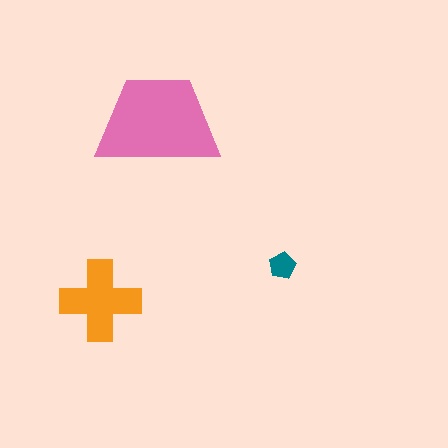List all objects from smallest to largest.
The teal pentagon, the orange cross, the pink trapezoid.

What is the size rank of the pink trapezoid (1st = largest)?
1st.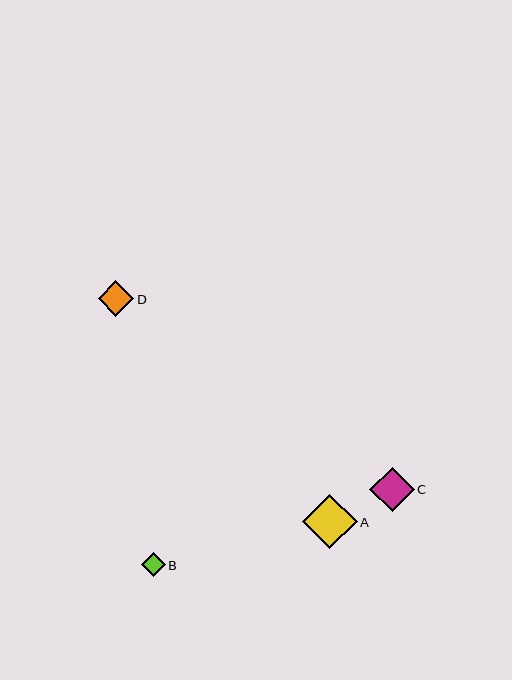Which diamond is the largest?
Diamond A is the largest with a size of approximately 54 pixels.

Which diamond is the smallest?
Diamond B is the smallest with a size of approximately 24 pixels.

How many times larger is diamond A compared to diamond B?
Diamond A is approximately 2.3 times the size of diamond B.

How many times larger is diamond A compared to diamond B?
Diamond A is approximately 2.3 times the size of diamond B.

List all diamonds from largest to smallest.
From largest to smallest: A, C, D, B.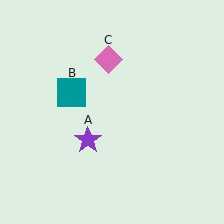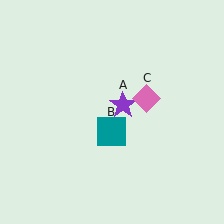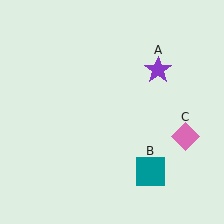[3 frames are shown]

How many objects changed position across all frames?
3 objects changed position: purple star (object A), teal square (object B), pink diamond (object C).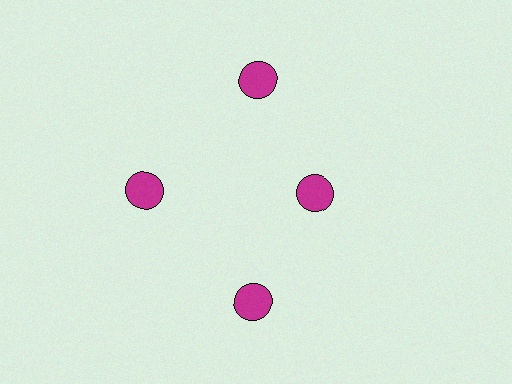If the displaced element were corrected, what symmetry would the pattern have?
It would have 4-fold rotational symmetry — the pattern would map onto itself every 90 degrees.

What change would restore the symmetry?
The symmetry would be restored by moving it outward, back onto the ring so that all 4 circles sit at equal angles and equal distance from the center.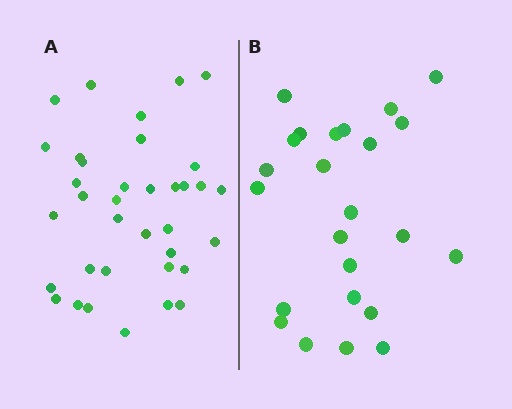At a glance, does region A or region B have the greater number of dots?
Region A (the left region) has more dots.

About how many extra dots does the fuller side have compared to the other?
Region A has roughly 12 or so more dots than region B.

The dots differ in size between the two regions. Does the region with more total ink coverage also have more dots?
No. Region B has more total ink coverage because its dots are larger, but region A actually contains more individual dots. Total area can be misleading — the number of items is what matters here.